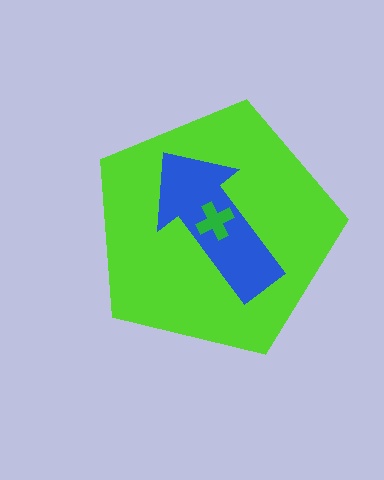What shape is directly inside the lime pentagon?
The blue arrow.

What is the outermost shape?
The lime pentagon.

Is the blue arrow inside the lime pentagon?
Yes.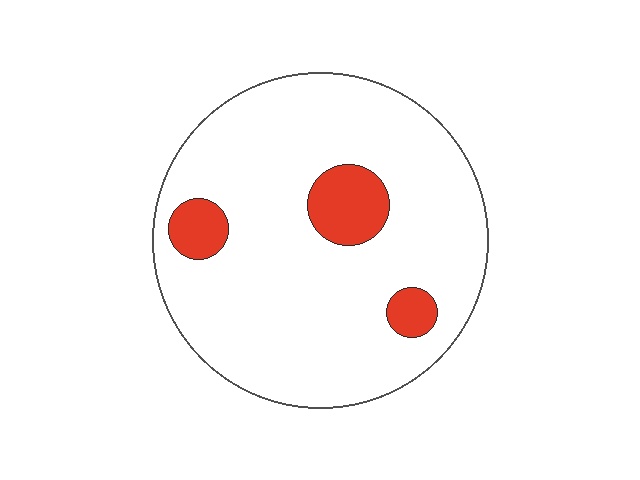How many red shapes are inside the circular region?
3.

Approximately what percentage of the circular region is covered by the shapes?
Approximately 10%.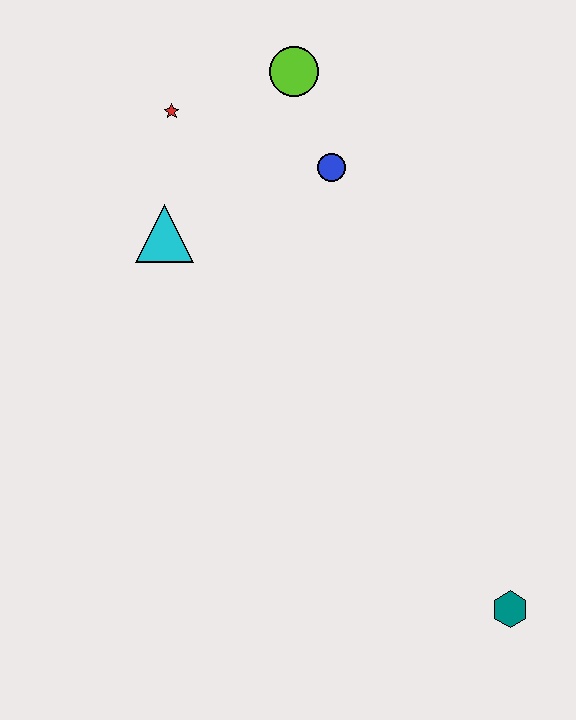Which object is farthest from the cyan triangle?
The teal hexagon is farthest from the cyan triangle.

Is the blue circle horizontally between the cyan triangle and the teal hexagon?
Yes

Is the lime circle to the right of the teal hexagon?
No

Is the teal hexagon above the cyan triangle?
No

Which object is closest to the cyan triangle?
The red star is closest to the cyan triangle.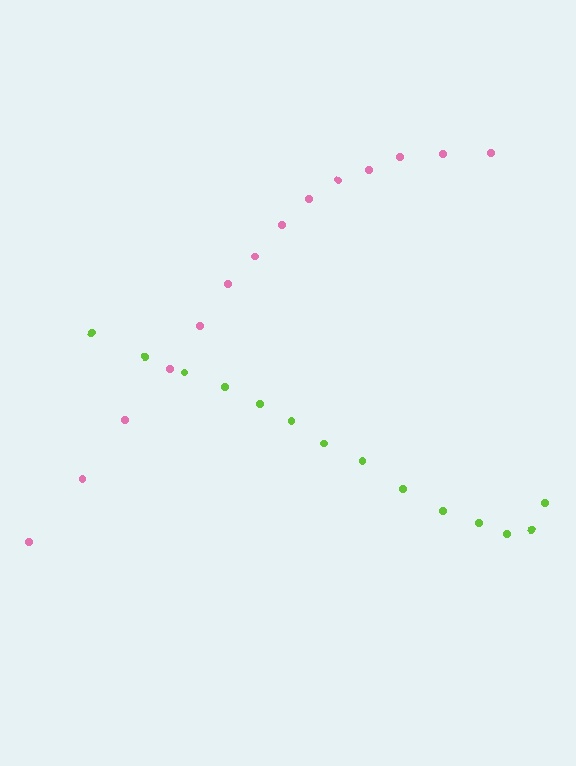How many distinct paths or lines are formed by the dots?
There are 2 distinct paths.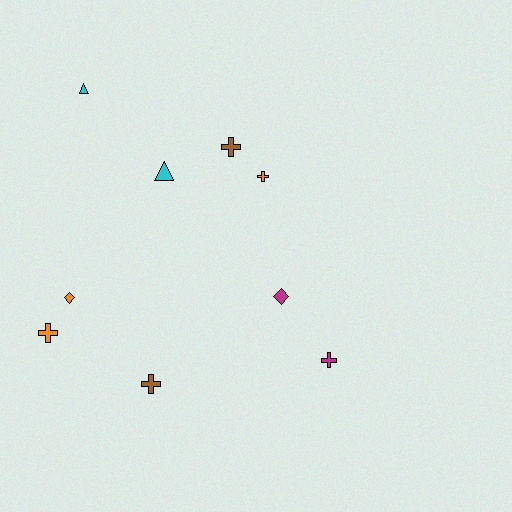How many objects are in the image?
There are 9 objects.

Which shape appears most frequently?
Cross, with 5 objects.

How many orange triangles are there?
There are no orange triangles.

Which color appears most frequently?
Orange, with 3 objects.